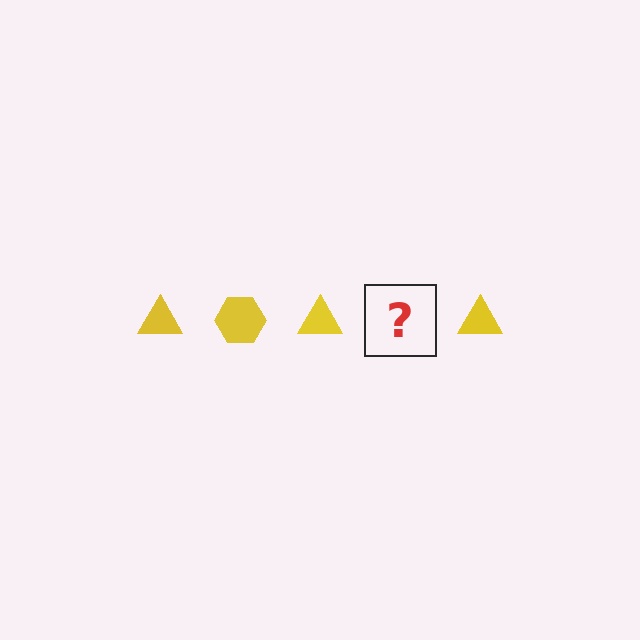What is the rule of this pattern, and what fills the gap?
The rule is that the pattern cycles through triangle, hexagon shapes in yellow. The gap should be filled with a yellow hexagon.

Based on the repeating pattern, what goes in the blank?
The blank should be a yellow hexagon.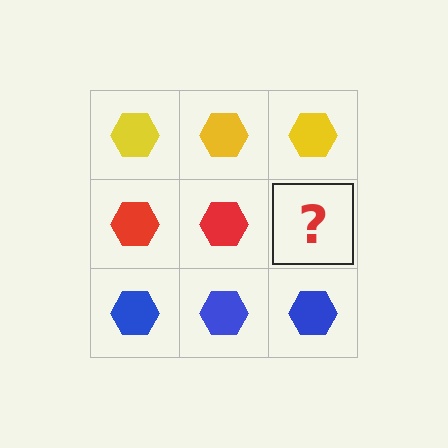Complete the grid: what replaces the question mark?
The question mark should be replaced with a red hexagon.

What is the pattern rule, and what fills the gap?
The rule is that each row has a consistent color. The gap should be filled with a red hexagon.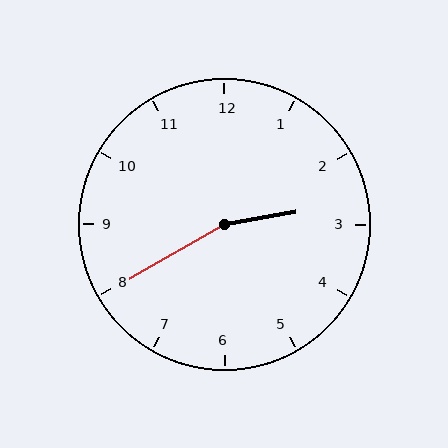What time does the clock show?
2:40.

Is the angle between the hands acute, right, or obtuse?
It is obtuse.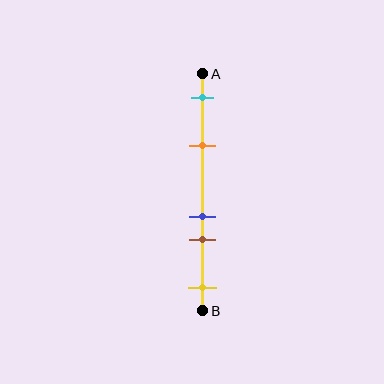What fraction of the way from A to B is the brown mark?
The brown mark is approximately 70% (0.7) of the way from A to B.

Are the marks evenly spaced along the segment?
No, the marks are not evenly spaced.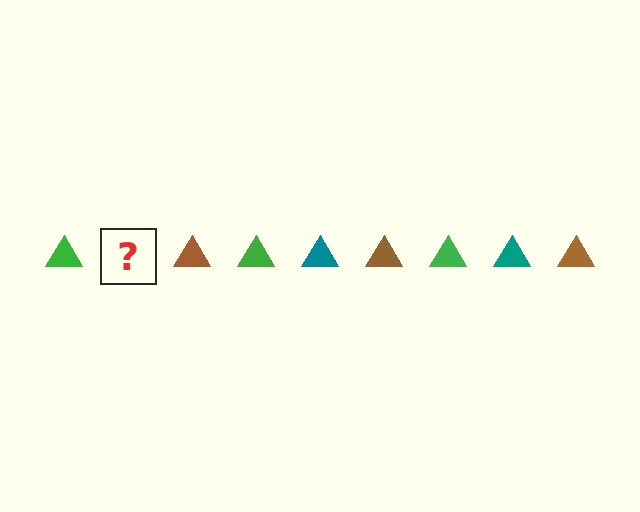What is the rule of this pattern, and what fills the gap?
The rule is that the pattern cycles through green, teal, brown triangles. The gap should be filled with a teal triangle.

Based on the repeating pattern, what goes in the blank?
The blank should be a teal triangle.